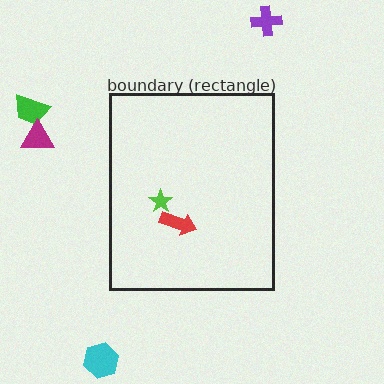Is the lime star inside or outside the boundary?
Inside.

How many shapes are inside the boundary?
2 inside, 4 outside.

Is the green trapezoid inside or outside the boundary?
Outside.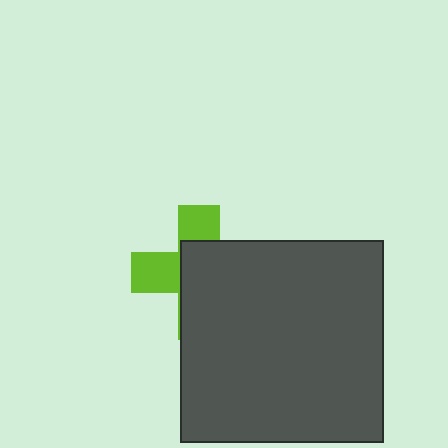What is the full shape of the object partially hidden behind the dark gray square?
The partially hidden object is a lime cross.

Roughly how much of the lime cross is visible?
A small part of it is visible (roughly 37%).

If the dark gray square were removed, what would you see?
You would see the complete lime cross.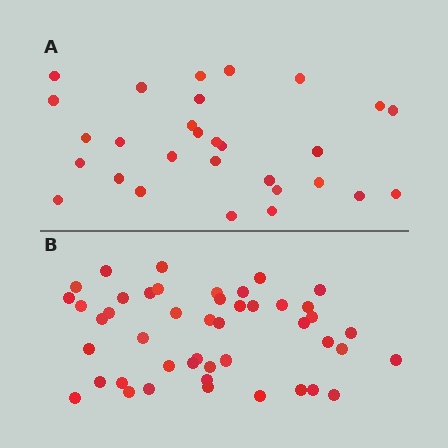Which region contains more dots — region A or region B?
Region B (the bottom region) has more dots.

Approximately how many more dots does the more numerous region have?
Region B has approximately 15 more dots than region A.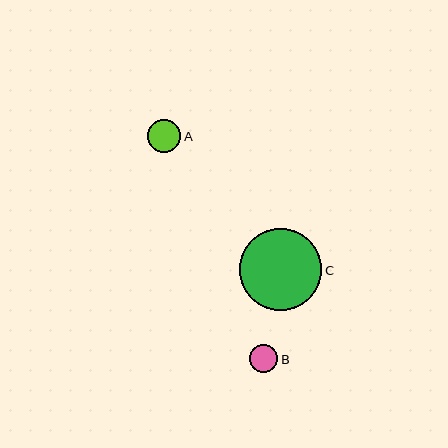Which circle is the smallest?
Circle B is the smallest with a size of approximately 28 pixels.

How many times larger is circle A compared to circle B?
Circle A is approximately 1.2 times the size of circle B.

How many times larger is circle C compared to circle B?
Circle C is approximately 2.9 times the size of circle B.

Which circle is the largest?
Circle C is the largest with a size of approximately 82 pixels.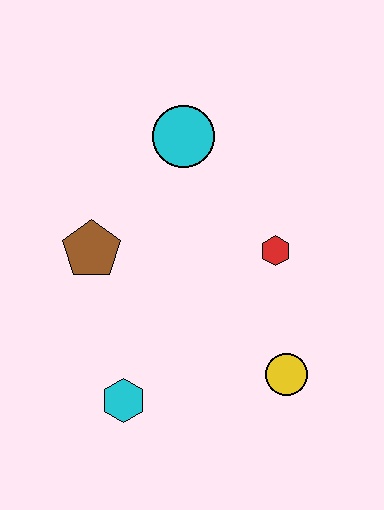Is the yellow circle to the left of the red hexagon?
No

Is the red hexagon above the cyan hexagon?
Yes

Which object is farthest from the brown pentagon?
The yellow circle is farthest from the brown pentagon.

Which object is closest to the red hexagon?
The yellow circle is closest to the red hexagon.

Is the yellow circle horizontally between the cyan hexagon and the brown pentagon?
No